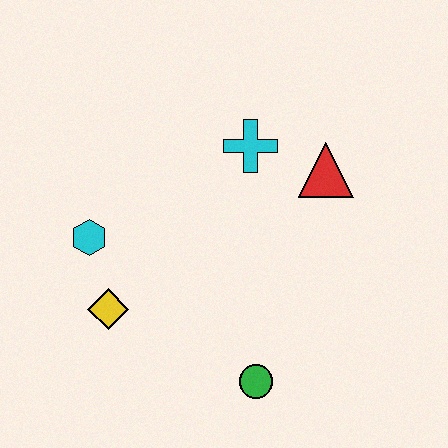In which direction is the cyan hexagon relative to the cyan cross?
The cyan hexagon is to the left of the cyan cross.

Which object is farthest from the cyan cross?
The green circle is farthest from the cyan cross.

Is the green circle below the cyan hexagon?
Yes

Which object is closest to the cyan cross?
The red triangle is closest to the cyan cross.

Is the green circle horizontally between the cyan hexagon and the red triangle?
Yes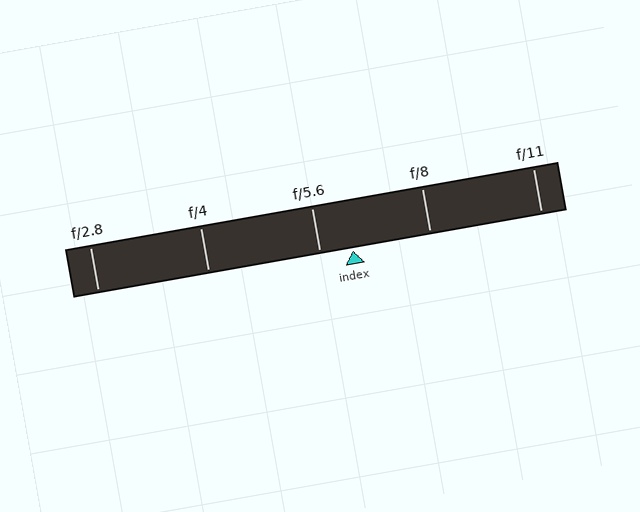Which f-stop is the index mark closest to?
The index mark is closest to f/5.6.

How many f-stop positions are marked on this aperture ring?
There are 5 f-stop positions marked.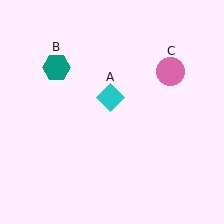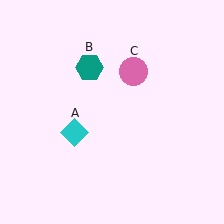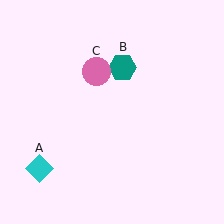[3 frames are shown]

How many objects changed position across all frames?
3 objects changed position: cyan diamond (object A), teal hexagon (object B), pink circle (object C).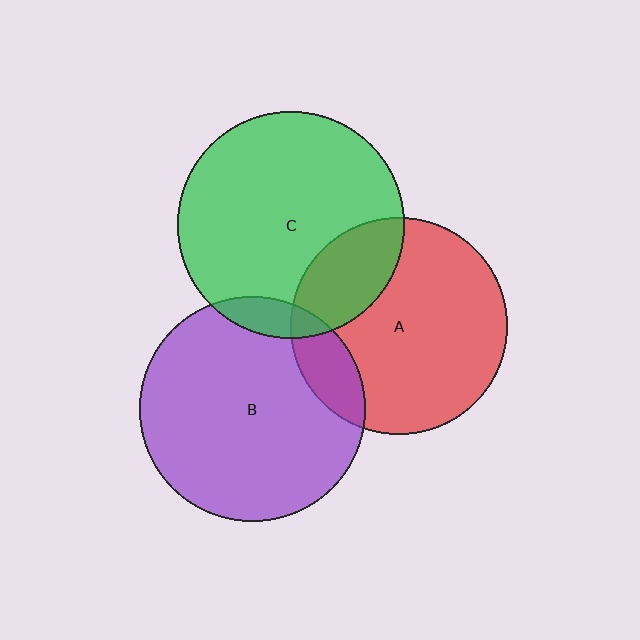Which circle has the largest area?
Circle C (green).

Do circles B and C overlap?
Yes.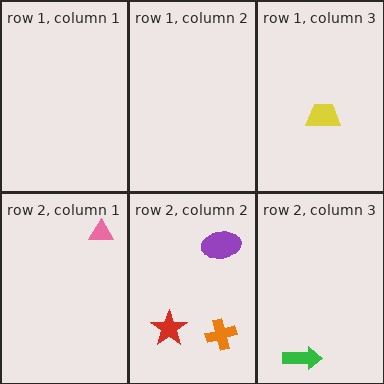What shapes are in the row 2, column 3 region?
The green arrow.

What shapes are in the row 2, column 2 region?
The purple ellipse, the red star, the orange cross.